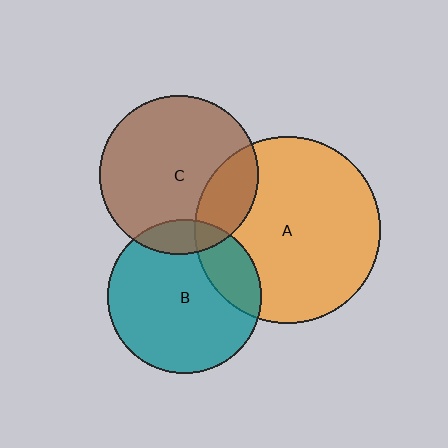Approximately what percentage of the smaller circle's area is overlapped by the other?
Approximately 20%.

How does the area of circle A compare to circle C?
Approximately 1.4 times.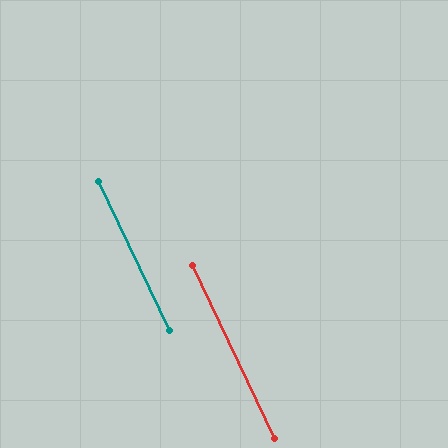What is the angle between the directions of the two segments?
Approximately 0 degrees.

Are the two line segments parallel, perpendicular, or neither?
Parallel — their directions differ by only 0.2°.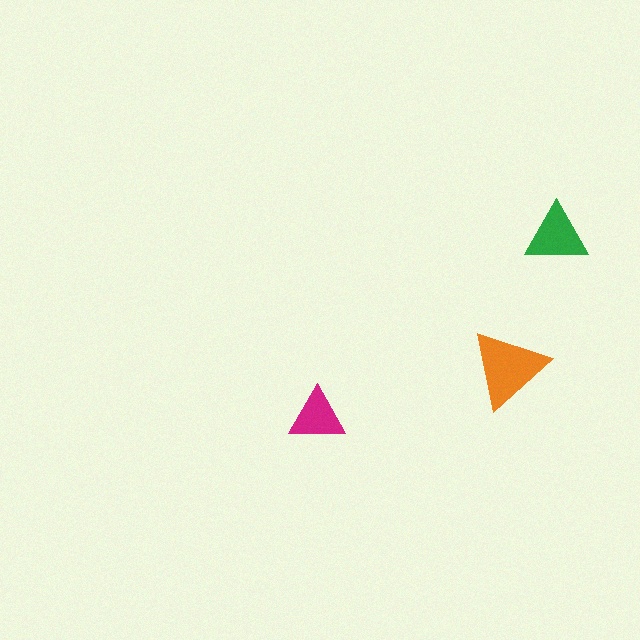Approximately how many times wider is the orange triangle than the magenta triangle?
About 1.5 times wider.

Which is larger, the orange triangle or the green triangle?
The orange one.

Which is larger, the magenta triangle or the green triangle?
The green one.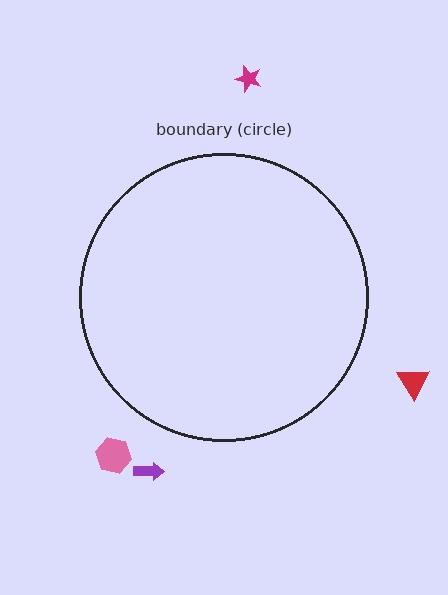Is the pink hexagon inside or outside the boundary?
Outside.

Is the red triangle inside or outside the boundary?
Outside.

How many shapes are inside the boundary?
0 inside, 4 outside.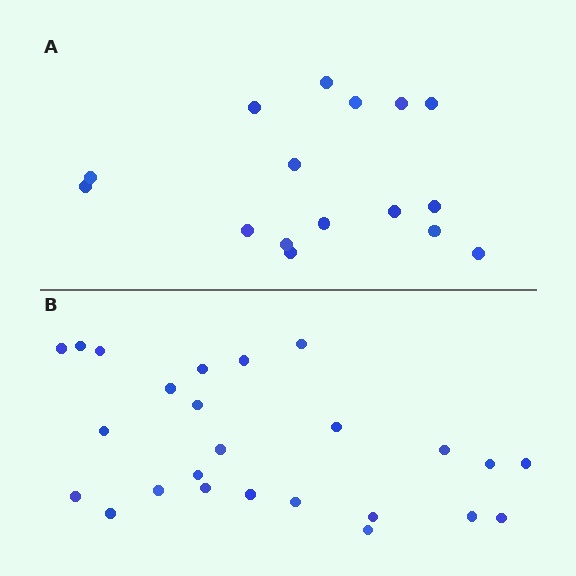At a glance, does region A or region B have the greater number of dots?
Region B (the bottom region) has more dots.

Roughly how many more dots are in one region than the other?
Region B has roughly 8 or so more dots than region A.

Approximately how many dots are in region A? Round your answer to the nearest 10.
About 20 dots. (The exact count is 16, which rounds to 20.)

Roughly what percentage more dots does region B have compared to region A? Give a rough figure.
About 55% more.